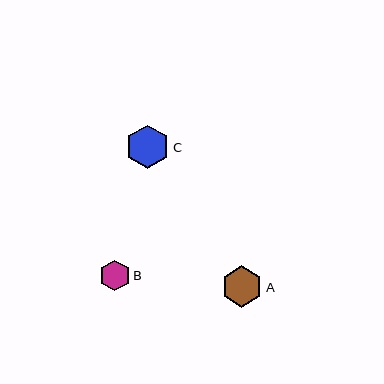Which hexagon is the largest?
Hexagon C is the largest with a size of approximately 44 pixels.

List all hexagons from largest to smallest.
From largest to smallest: C, A, B.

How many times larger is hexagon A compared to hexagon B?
Hexagon A is approximately 1.3 times the size of hexagon B.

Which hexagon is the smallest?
Hexagon B is the smallest with a size of approximately 31 pixels.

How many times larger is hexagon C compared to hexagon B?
Hexagon C is approximately 1.4 times the size of hexagon B.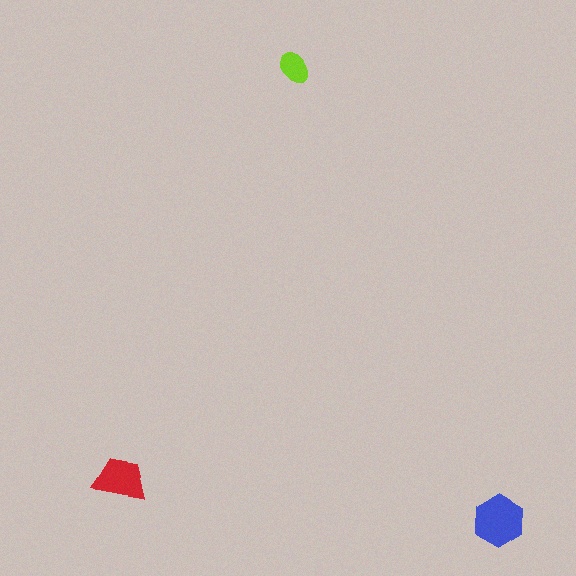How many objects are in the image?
There are 3 objects in the image.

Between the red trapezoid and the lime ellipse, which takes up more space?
The red trapezoid.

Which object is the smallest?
The lime ellipse.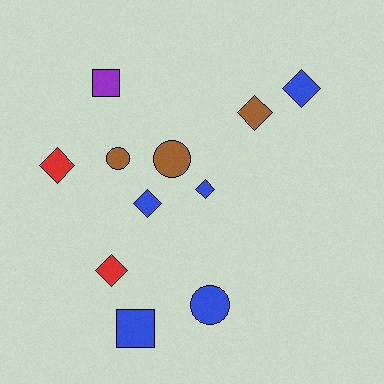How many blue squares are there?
There is 1 blue square.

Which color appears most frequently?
Blue, with 5 objects.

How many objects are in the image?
There are 11 objects.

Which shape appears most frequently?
Diamond, with 6 objects.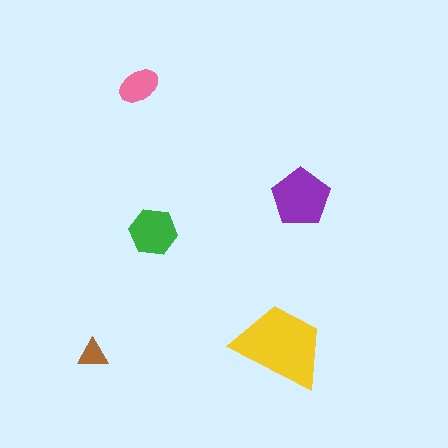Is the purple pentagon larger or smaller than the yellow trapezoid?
Smaller.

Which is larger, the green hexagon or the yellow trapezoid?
The yellow trapezoid.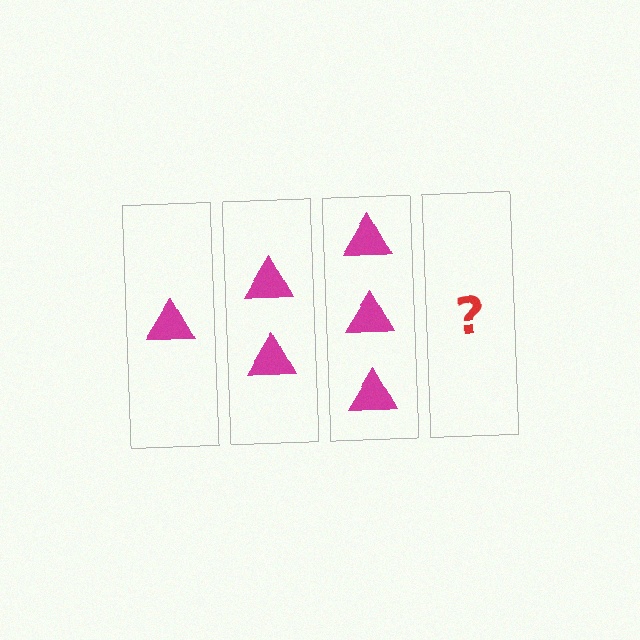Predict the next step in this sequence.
The next step is 4 triangles.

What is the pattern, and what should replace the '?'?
The pattern is that each step adds one more triangle. The '?' should be 4 triangles.